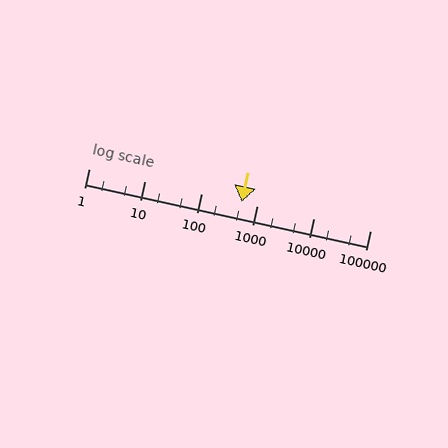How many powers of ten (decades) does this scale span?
The scale spans 5 decades, from 1 to 100000.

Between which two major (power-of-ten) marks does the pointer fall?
The pointer is between 100 and 1000.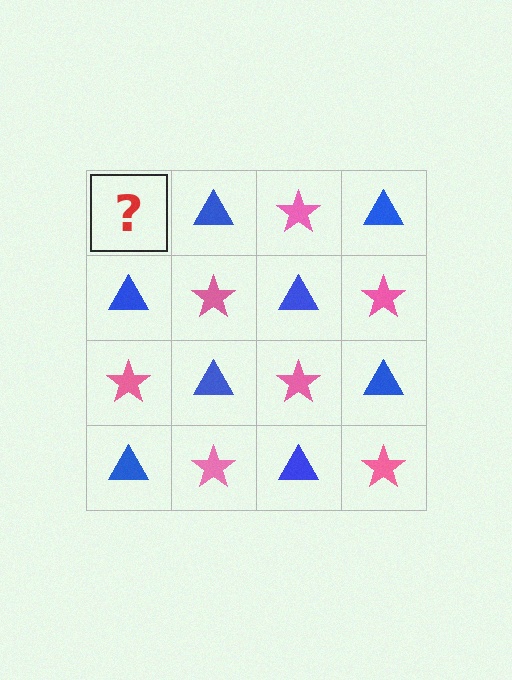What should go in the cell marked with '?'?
The missing cell should contain a pink star.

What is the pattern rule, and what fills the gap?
The rule is that it alternates pink star and blue triangle in a checkerboard pattern. The gap should be filled with a pink star.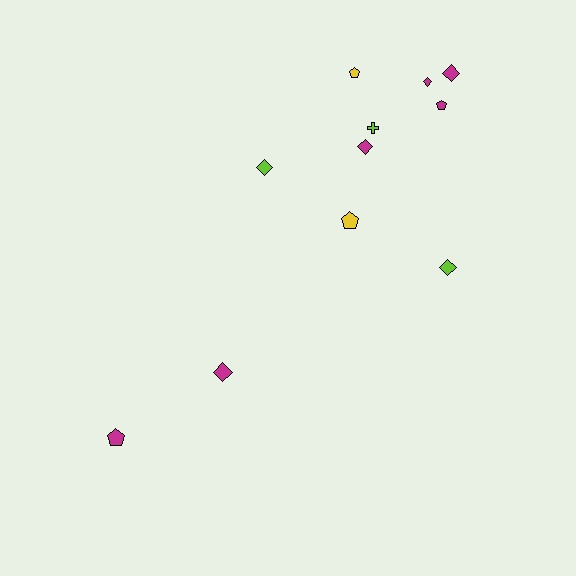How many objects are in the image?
There are 11 objects.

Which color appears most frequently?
Magenta, with 6 objects.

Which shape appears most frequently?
Diamond, with 6 objects.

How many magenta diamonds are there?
There are 4 magenta diamonds.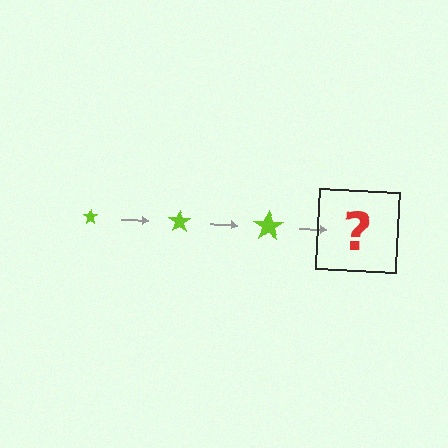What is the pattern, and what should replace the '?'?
The pattern is that the star gets progressively larger each step. The '?' should be a lime star, larger than the previous one.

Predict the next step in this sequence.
The next step is a lime star, larger than the previous one.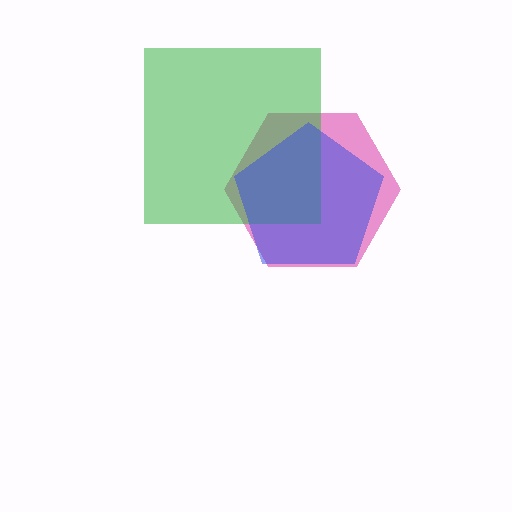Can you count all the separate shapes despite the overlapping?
Yes, there are 3 separate shapes.